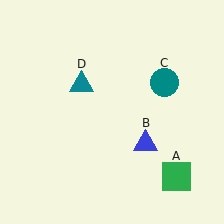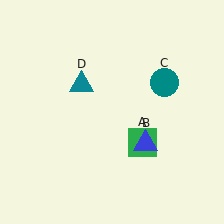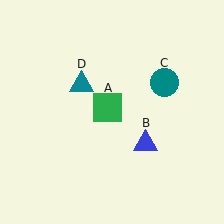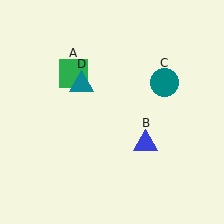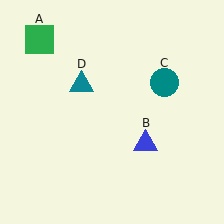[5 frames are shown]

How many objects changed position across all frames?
1 object changed position: green square (object A).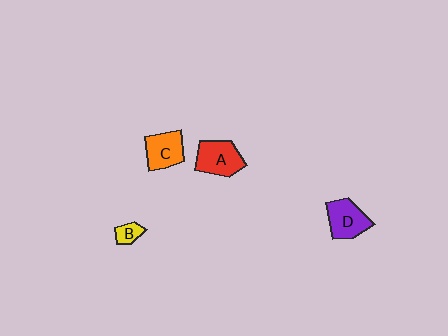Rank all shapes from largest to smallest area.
From largest to smallest: A (red), D (purple), C (orange), B (yellow).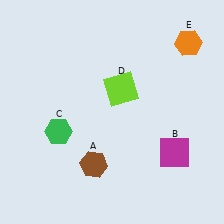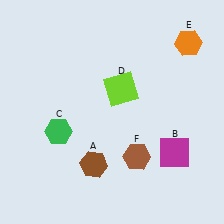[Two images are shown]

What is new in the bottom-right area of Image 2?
A brown hexagon (F) was added in the bottom-right area of Image 2.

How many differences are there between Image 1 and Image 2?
There is 1 difference between the two images.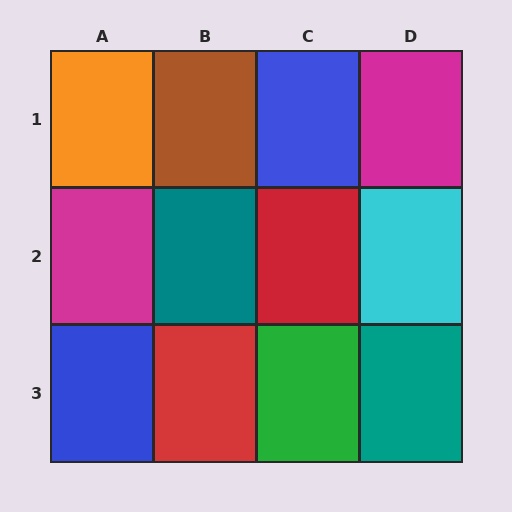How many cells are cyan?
1 cell is cyan.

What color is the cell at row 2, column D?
Cyan.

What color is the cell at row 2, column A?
Magenta.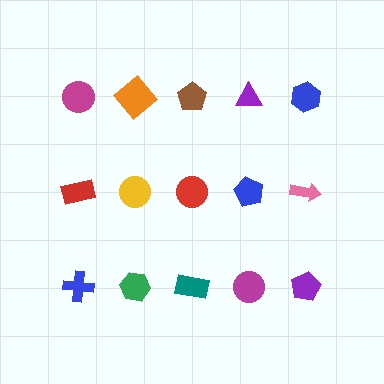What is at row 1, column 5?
A blue hexagon.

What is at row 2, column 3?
A red circle.